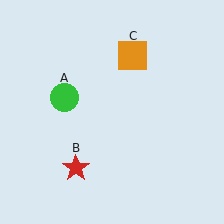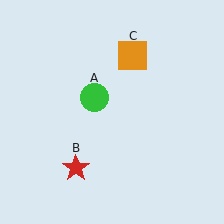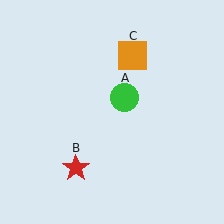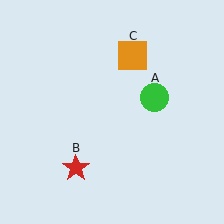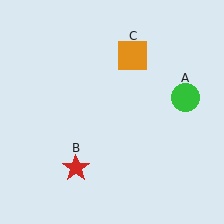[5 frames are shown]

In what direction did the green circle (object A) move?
The green circle (object A) moved right.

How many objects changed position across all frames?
1 object changed position: green circle (object A).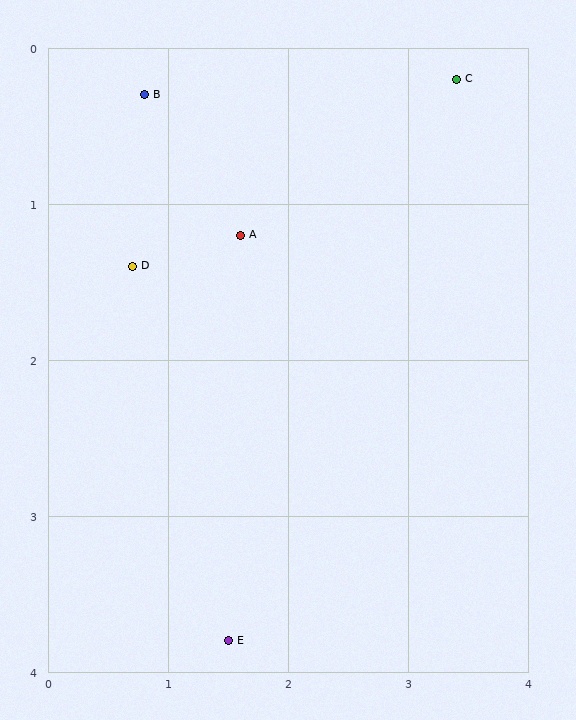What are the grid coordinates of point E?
Point E is at approximately (1.5, 3.8).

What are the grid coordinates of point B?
Point B is at approximately (0.8, 0.3).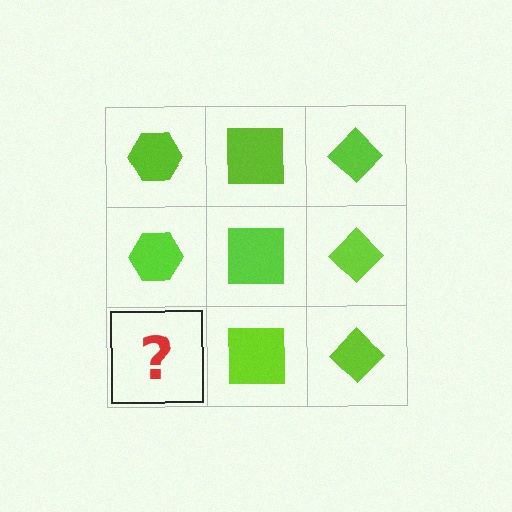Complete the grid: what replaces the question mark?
The question mark should be replaced with a lime hexagon.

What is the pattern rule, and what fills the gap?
The rule is that each column has a consistent shape. The gap should be filled with a lime hexagon.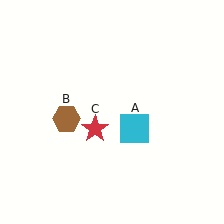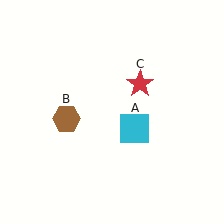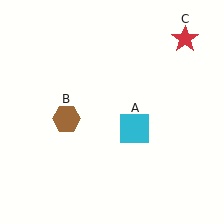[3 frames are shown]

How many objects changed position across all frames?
1 object changed position: red star (object C).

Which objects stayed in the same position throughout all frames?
Cyan square (object A) and brown hexagon (object B) remained stationary.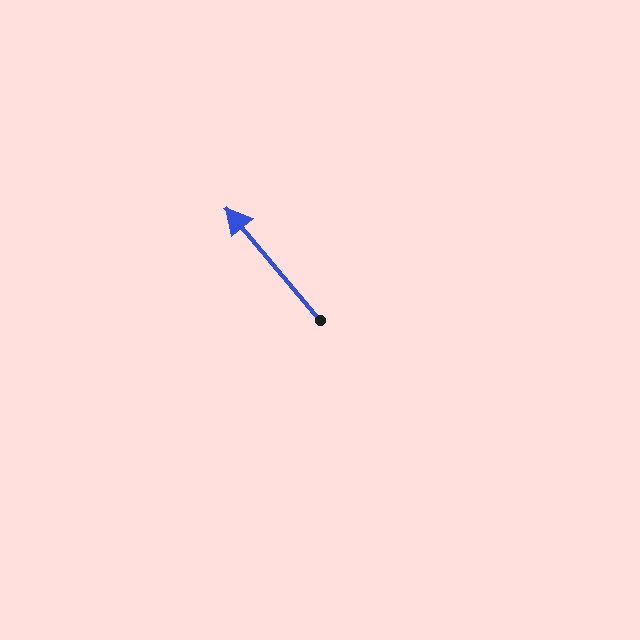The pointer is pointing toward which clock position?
Roughly 11 o'clock.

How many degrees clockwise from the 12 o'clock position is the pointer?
Approximately 320 degrees.